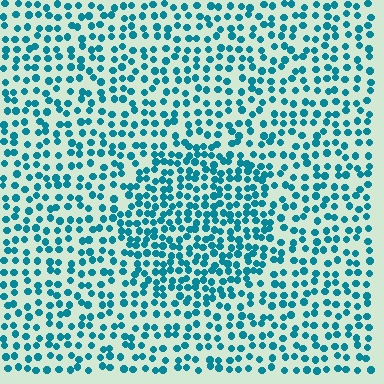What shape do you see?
I see a circle.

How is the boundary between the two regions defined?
The boundary is defined by a change in element density (approximately 1.6x ratio). All elements are the same color, size, and shape.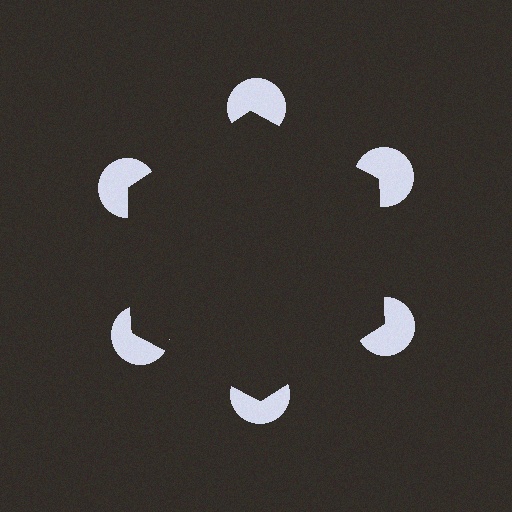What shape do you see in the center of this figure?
An illusory hexagon — its edges are inferred from the aligned wedge cuts in the pac-man discs, not physically drawn.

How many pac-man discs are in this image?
There are 6 — one at each vertex of the illusory hexagon.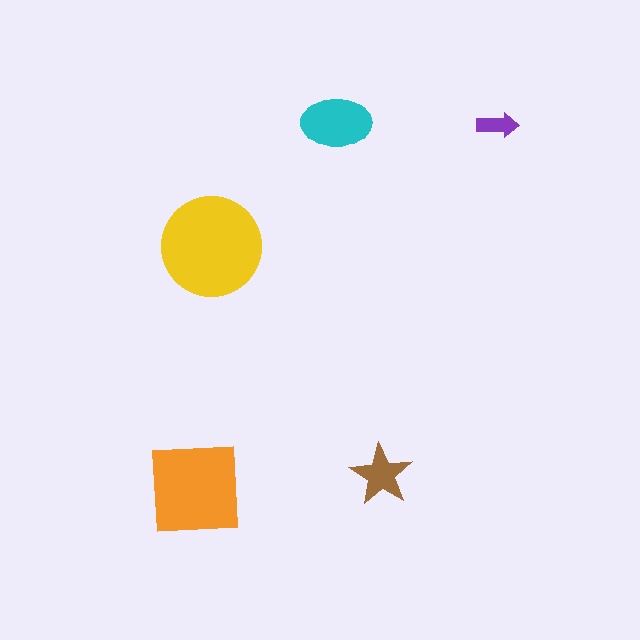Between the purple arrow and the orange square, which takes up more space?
The orange square.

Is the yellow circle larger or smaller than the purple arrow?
Larger.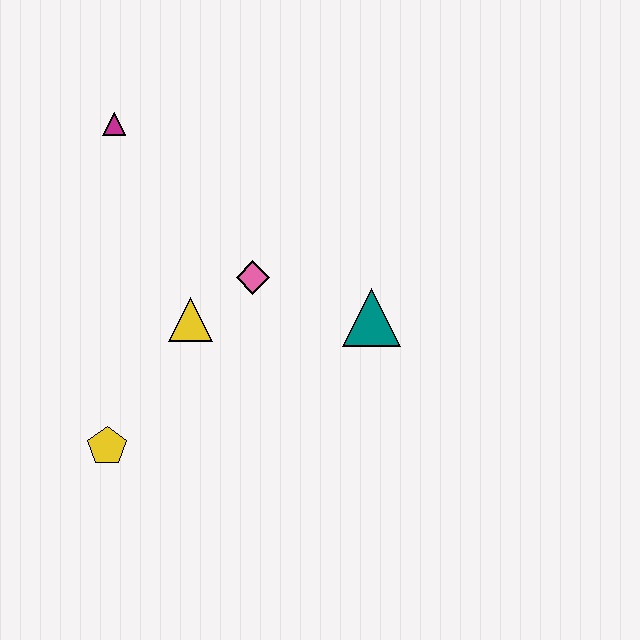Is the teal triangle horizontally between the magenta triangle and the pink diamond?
No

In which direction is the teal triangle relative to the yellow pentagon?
The teal triangle is to the right of the yellow pentagon.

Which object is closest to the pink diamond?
The yellow triangle is closest to the pink diamond.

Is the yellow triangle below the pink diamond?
Yes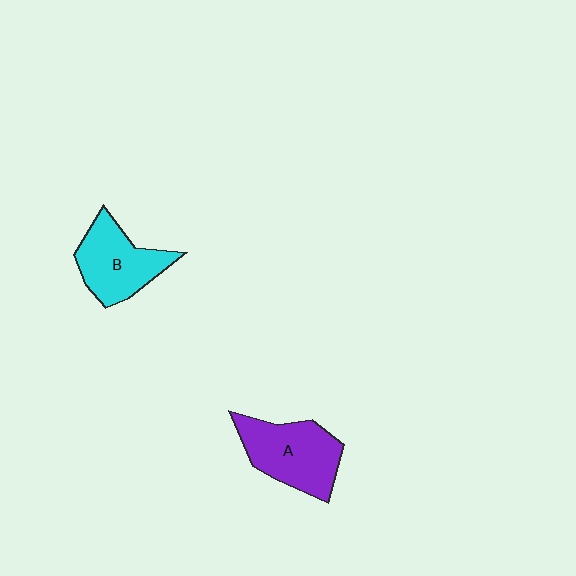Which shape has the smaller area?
Shape B (cyan).